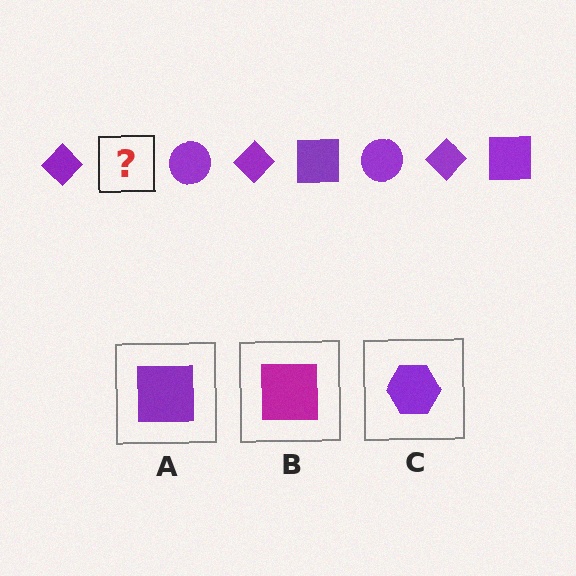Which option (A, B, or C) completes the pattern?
A.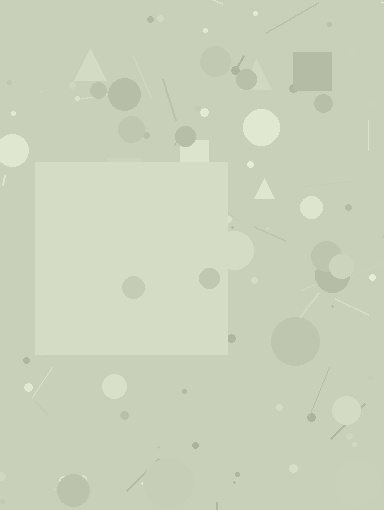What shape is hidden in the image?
A square is hidden in the image.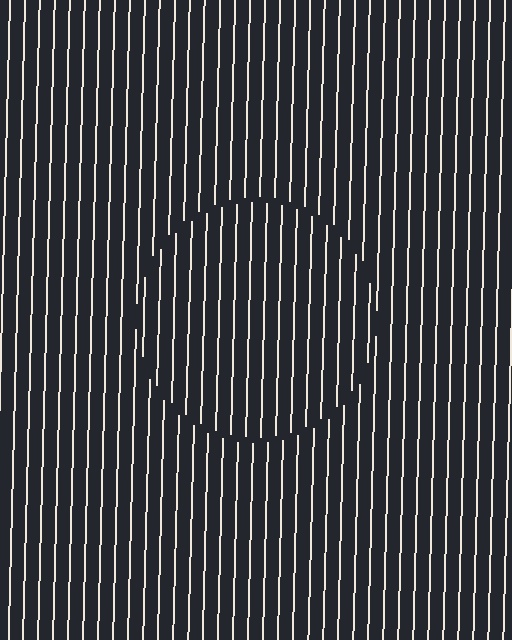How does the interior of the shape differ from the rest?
The interior of the shape contains the same grating, shifted by half a period — the contour is defined by the phase discontinuity where line-ends from the inner and outer gratings abut.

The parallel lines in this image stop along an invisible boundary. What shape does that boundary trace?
An illusory circle. The interior of the shape contains the same grating, shifted by half a period — the contour is defined by the phase discontinuity where line-ends from the inner and outer gratings abut.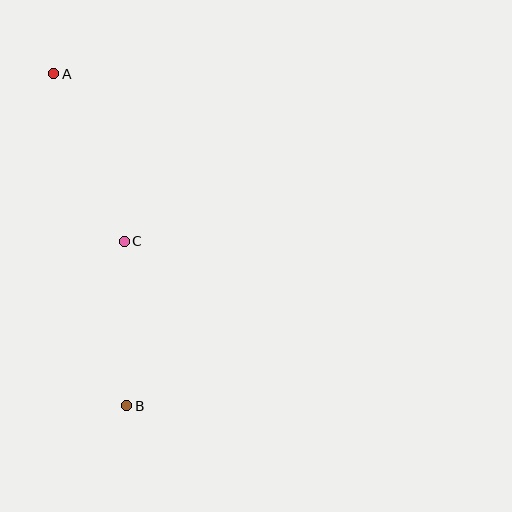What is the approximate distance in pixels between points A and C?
The distance between A and C is approximately 182 pixels.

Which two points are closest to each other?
Points B and C are closest to each other.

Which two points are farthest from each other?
Points A and B are farthest from each other.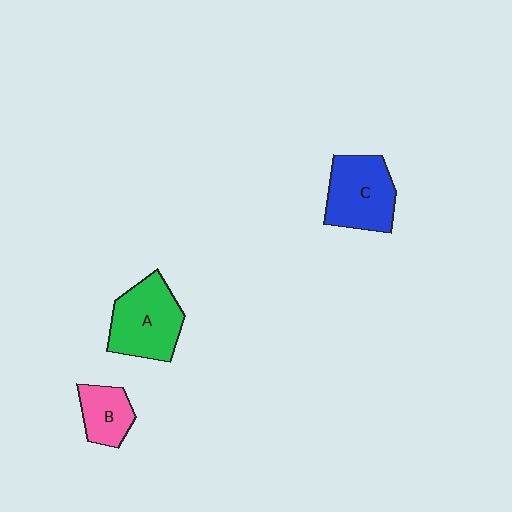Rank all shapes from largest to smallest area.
From largest to smallest: A (green), C (blue), B (pink).